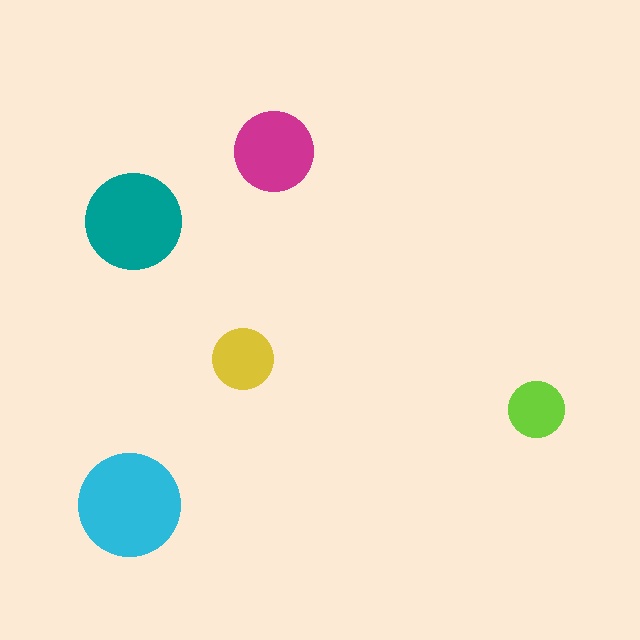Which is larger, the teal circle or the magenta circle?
The teal one.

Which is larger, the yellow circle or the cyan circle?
The cyan one.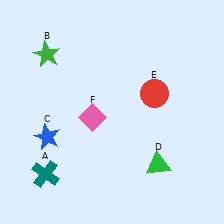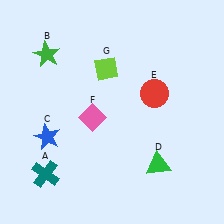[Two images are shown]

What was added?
A lime diamond (G) was added in Image 2.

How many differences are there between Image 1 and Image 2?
There is 1 difference between the two images.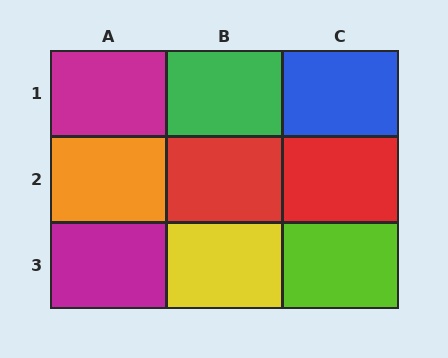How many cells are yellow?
1 cell is yellow.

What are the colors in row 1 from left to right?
Magenta, green, blue.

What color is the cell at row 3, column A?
Magenta.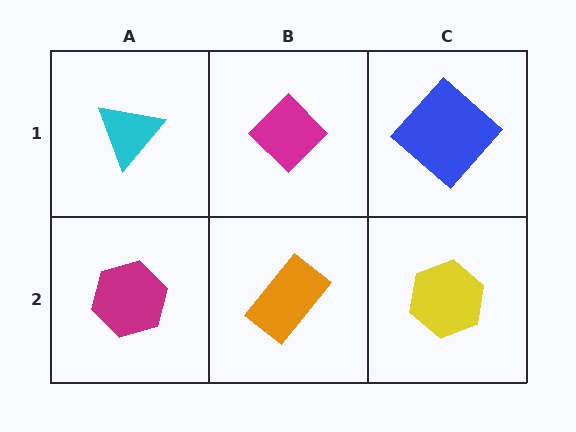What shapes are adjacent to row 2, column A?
A cyan triangle (row 1, column A), an orange rectangle (row 2, column B).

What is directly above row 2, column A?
A cyan triangle.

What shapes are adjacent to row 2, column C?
A blue diamond (row 1, column C), an orange rectangle (row 2, column B).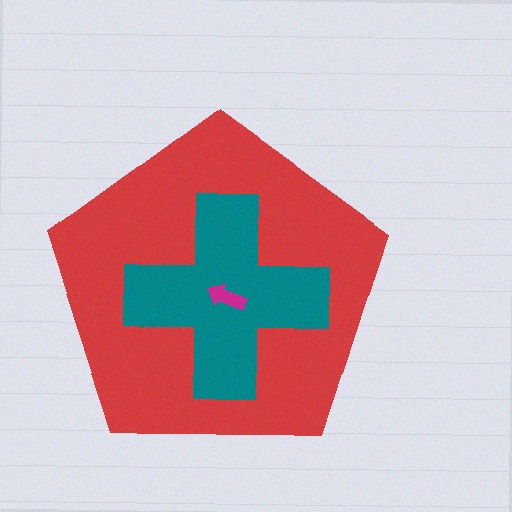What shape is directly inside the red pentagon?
The teal cross.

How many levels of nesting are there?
3.